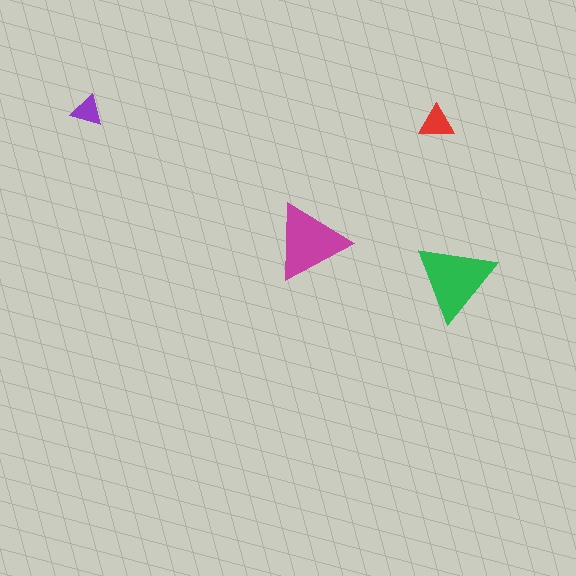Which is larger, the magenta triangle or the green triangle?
The green one.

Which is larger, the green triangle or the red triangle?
The green one.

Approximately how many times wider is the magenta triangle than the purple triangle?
About 2.5 times wider.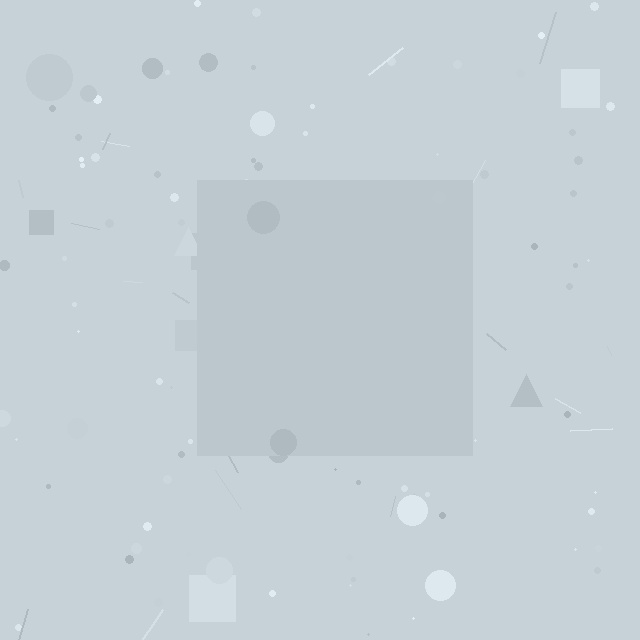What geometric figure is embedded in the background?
A square is embedded in the background.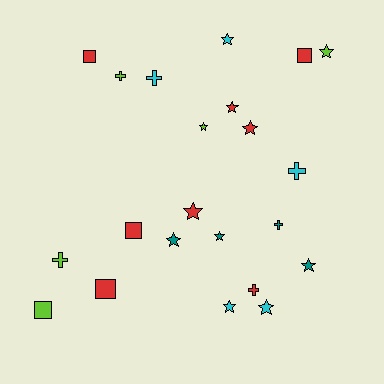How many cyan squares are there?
There are no cyan squares.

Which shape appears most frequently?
Star, with 11 objects.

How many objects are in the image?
There are 22 objects.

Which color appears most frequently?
Red, with 8 objects.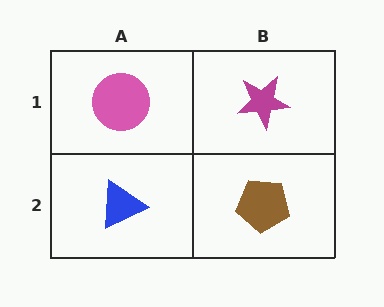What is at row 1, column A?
A pink circle.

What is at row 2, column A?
A blue triangle.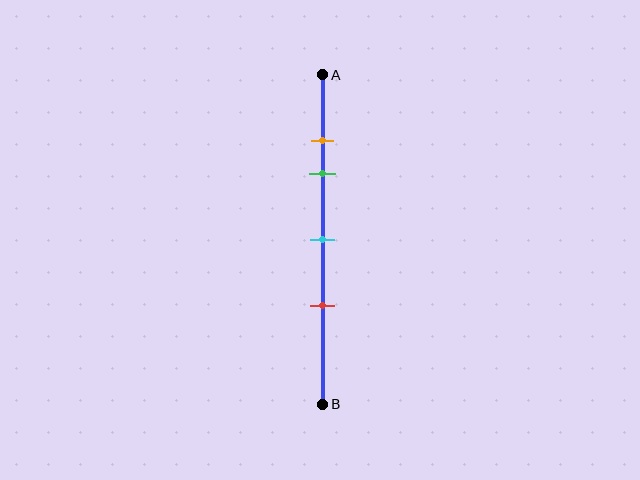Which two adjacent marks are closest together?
The orange and green marks are the closest adjacent pair.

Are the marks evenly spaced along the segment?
No, the marks are not evenly spaced.